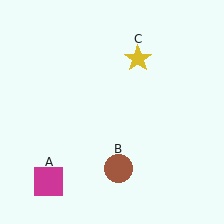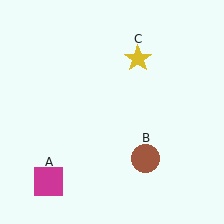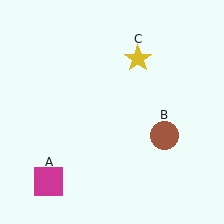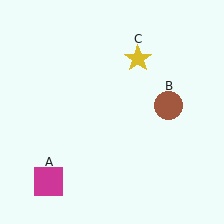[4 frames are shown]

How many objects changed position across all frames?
1 object changed position: brown circle (object B).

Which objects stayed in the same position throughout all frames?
Magenta square (object A) and yellow star (object C) remained stationary.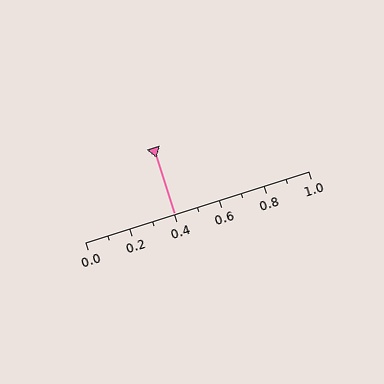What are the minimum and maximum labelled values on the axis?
The axis runs from 0.0 to 1.0.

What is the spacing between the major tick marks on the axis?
The major ticks are spaced 0.2 apart.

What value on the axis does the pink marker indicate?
The marker indicates approximately 0.4.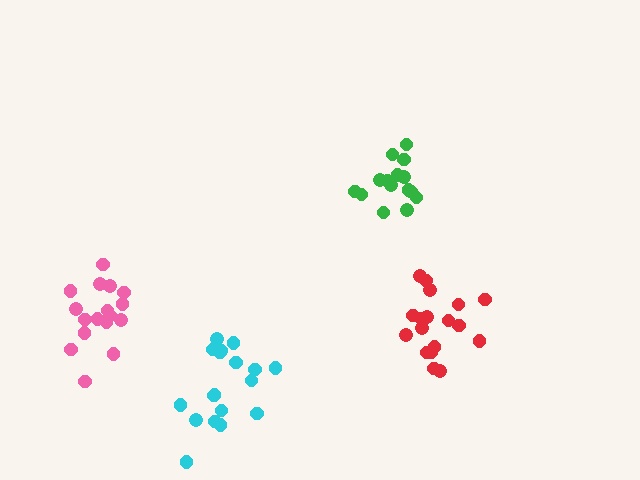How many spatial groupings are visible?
There are 4 spatial groupings.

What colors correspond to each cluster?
The clusters are colored: pink, green, cyan, red.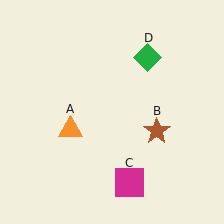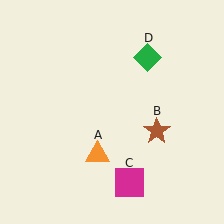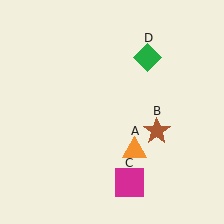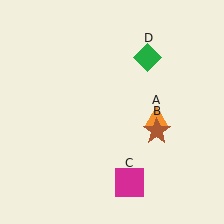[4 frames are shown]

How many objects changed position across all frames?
1 object changed position: orange triangle (object A).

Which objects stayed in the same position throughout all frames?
Brown star (object B) and magenta square (object C) and green diamond (object D) remained stationary.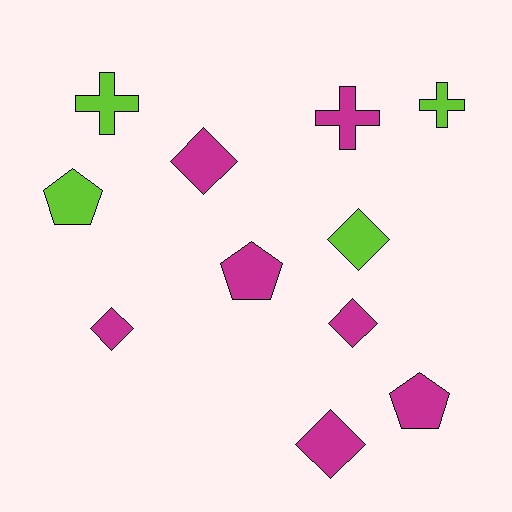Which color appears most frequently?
Magenta, with 7 objects.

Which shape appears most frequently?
Diamond, with 5 objects.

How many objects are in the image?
There are 11 objects.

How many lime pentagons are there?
There is 1 lime pentagon.